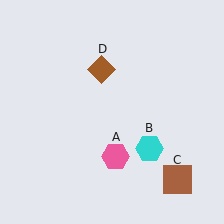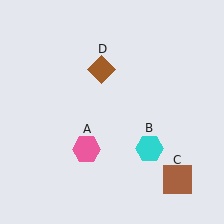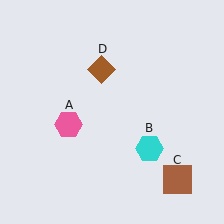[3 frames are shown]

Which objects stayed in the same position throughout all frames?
Cyan hexagon (object B) and brown square (object C) and brown diamond (object D) remained stationary.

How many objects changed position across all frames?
1 object changed position: pink hexagon (object A).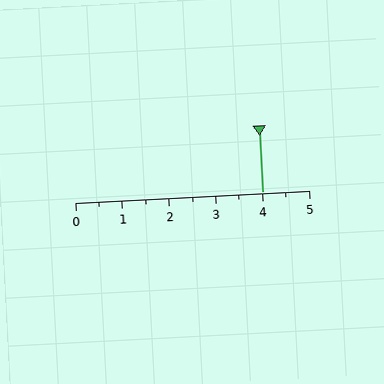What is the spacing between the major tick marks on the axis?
The major ticks are spaced 1 apart.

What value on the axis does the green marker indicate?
The marker indicates approximately 4.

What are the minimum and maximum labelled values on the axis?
The axis runs from 0 to 5.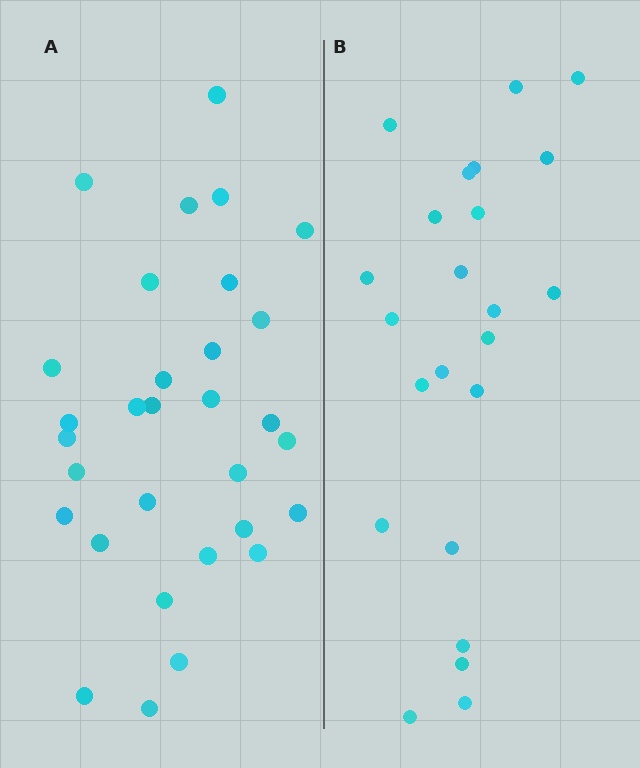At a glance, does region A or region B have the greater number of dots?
Region A (the left region) has more dots.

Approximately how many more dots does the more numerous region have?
Region A has roughly 8 or so more dots than region B.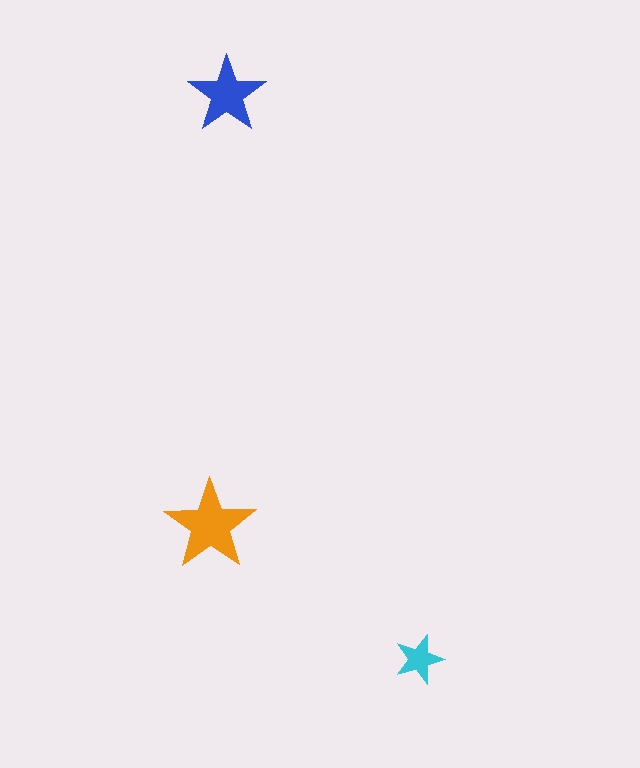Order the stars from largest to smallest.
the orange one, the blue one, the cyan one.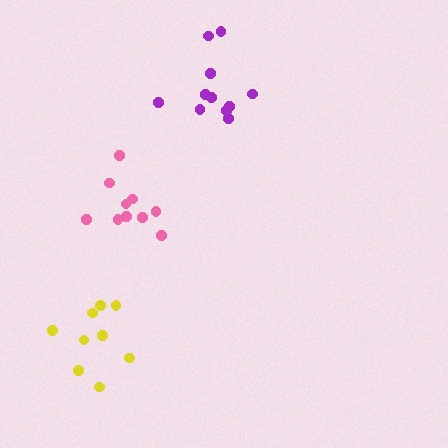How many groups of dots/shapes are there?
There are 3 groups.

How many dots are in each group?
Group 1: 11 dots, Group 2: 9 dots, Group 3: 10 dots (30 total).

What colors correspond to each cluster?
The clusters are colored: purple, yellow, pink.